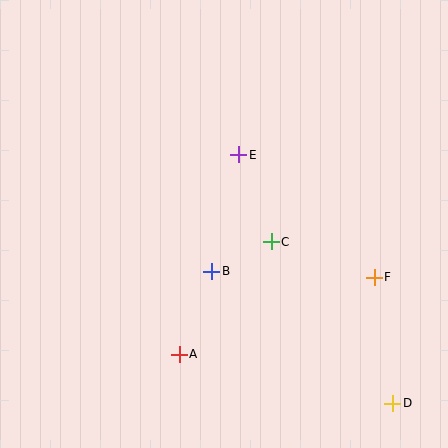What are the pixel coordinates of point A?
Point A is at (179, 354).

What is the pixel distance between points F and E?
The distance between F and E is 183 pixels.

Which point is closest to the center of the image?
Point B at (212, 271) is closest to the center.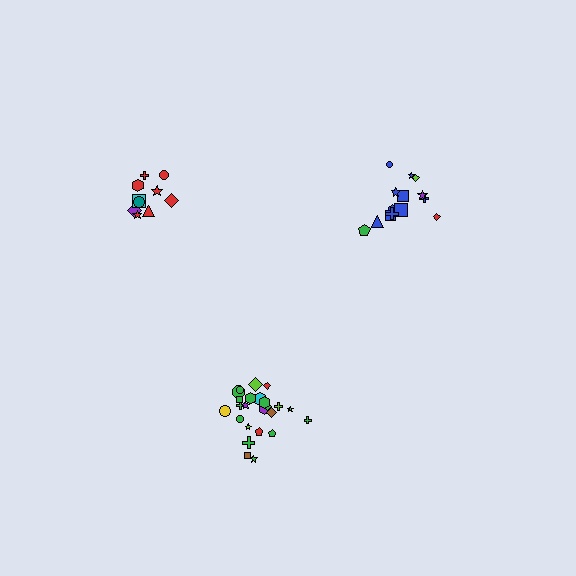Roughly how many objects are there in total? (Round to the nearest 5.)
Roughly 50 objects in total.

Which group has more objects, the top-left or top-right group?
The top-right group.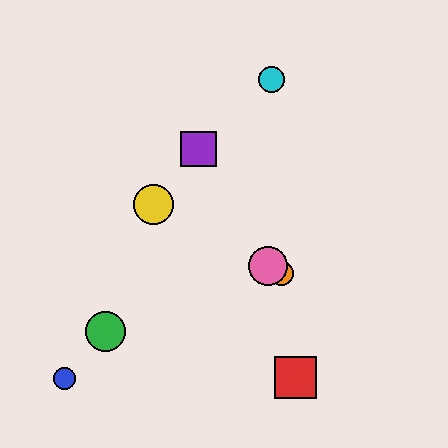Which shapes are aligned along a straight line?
The yellow circle, the orange circle, the pink circle are aligned along a straight line.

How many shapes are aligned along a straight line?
3 shapes (the yellow circle, the orange circle, the pink circle) are aligned along a straight line.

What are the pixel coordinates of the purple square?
The purple square is at (199, 149).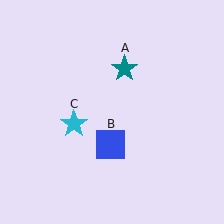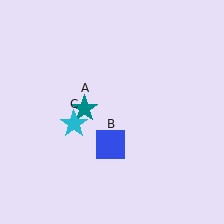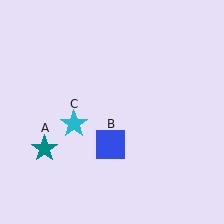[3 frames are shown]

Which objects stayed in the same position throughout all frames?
Blue square (object B) and cyan star (object C) remained stationary.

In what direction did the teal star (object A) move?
The teal star (object A) moved down and to the left.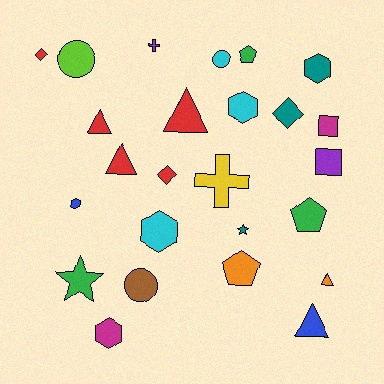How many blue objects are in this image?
There are 2 blue objects.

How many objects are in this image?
There are 25 objects.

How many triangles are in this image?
There are 5 triangles.